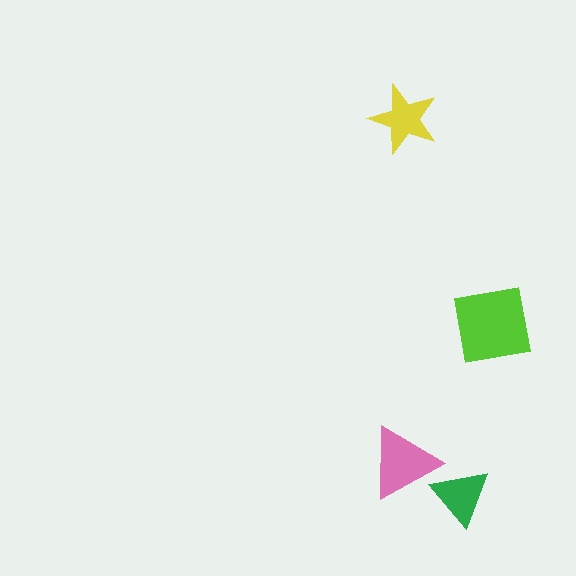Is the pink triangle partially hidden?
Yes, it is partially covered by another shape.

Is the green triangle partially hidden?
No, no other shape covers it.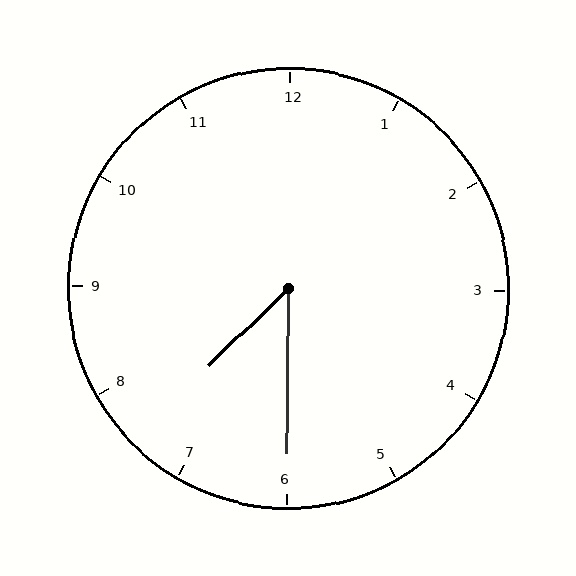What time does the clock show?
7:30.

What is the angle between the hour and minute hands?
Approximately 45 degrees.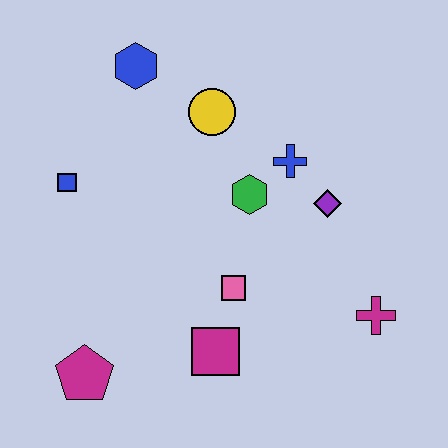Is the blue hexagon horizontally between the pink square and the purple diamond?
No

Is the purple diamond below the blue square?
Yes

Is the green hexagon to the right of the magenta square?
Yes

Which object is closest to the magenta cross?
The purple diamond is closest to the magenta cross.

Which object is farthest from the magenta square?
The blue hexagon is farthest from the magenta square.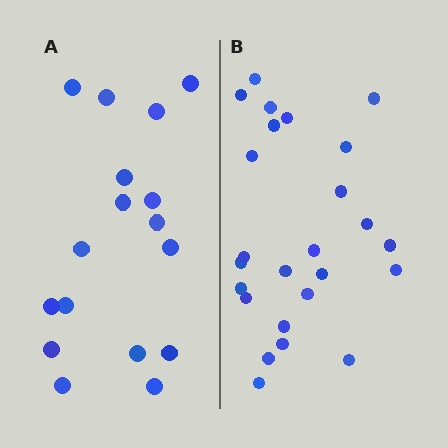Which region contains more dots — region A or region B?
Region B (the right region) has more dots.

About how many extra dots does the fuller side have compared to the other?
Region B has roughly 8 or so more dots than region A.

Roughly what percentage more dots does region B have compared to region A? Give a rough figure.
About 45% more.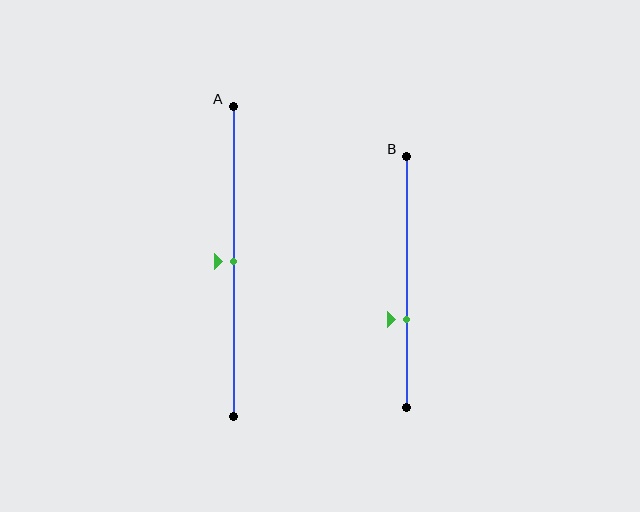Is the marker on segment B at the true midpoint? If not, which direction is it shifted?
No, the marker on segment B is shifted downward by about 15% of the segment length.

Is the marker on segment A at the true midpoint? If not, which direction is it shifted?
Yes, the marker on segment A is at the true midpoint.